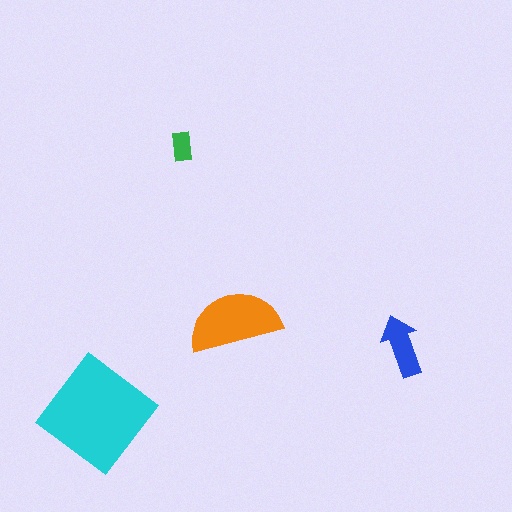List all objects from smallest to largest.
The green rectangle, the blue arrow, the orange semicircle, the cyan diamond.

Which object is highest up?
The green rectangle is topmost.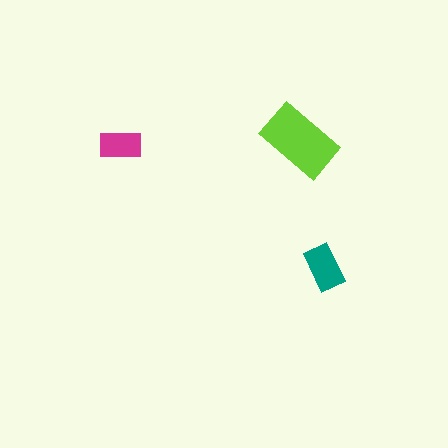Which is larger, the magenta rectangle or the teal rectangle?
The teal one.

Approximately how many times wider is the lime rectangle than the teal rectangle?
About 1.5 times wider.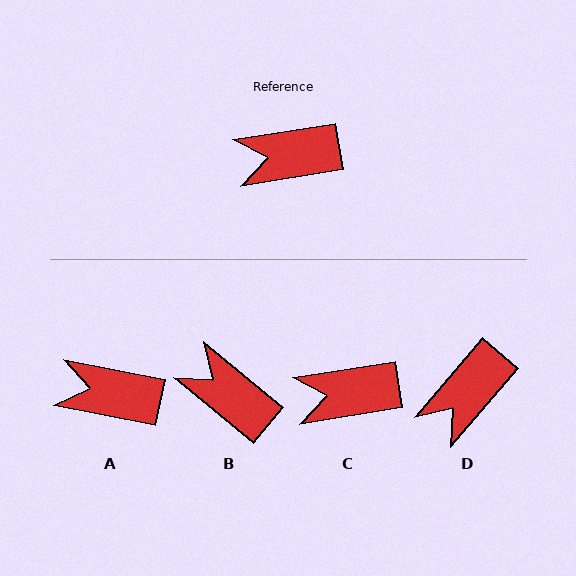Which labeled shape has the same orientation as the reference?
C.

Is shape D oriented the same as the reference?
No, it is off by about 40 degrees.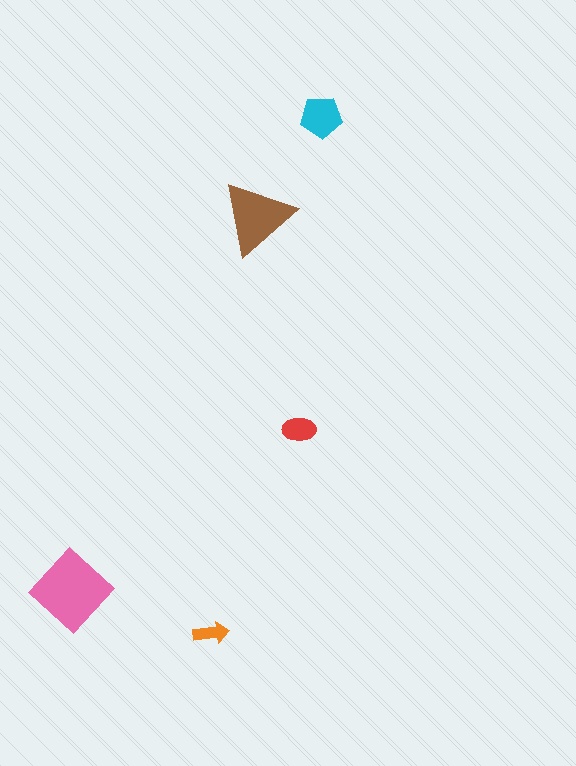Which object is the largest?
The pink diamond.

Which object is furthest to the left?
The pink diamond is leftmost.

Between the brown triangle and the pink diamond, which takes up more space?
The pink diamond.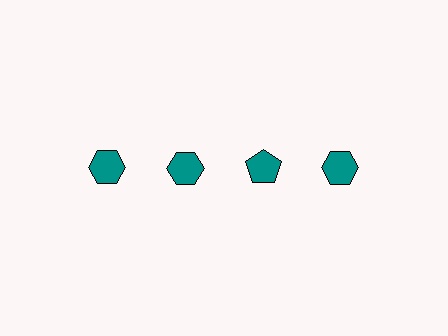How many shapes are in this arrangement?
There are 4 shapes arranged in a grid pattern.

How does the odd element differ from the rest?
It has a different shape: pentagon instead of hexagon.